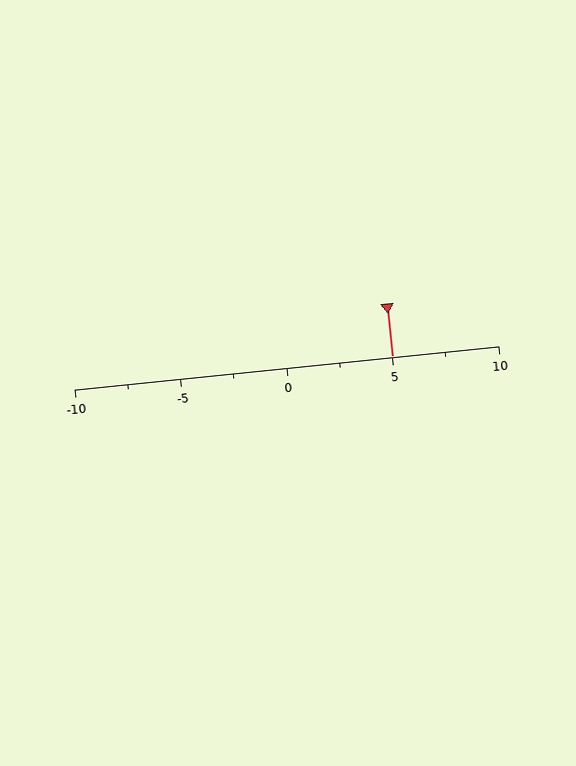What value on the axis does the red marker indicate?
The marker indicates approximately 5.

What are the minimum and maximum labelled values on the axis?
The axis runs from -10 to 10.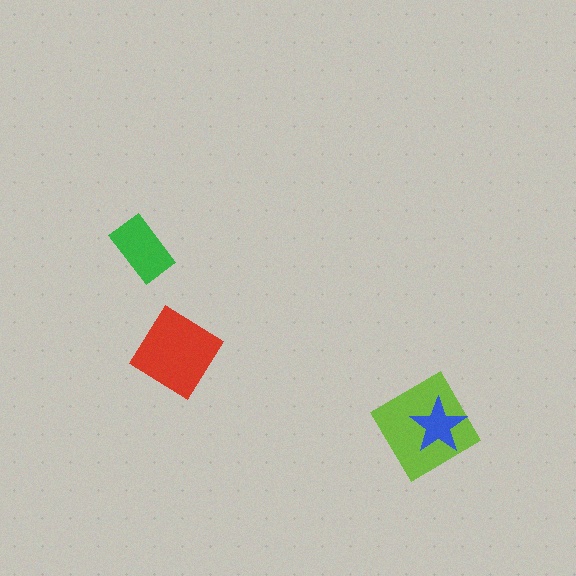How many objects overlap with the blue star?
1 object overlaps with the blue star.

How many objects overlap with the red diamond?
0 objects overlap with the red diamond.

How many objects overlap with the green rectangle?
0 objects overlap with the green rectangle.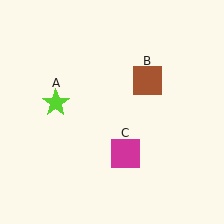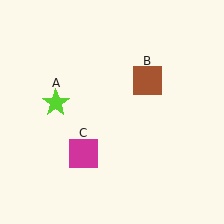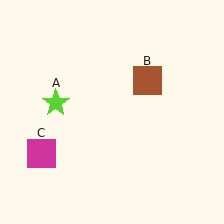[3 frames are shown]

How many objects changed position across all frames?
1 object changed position: magenta square (object C).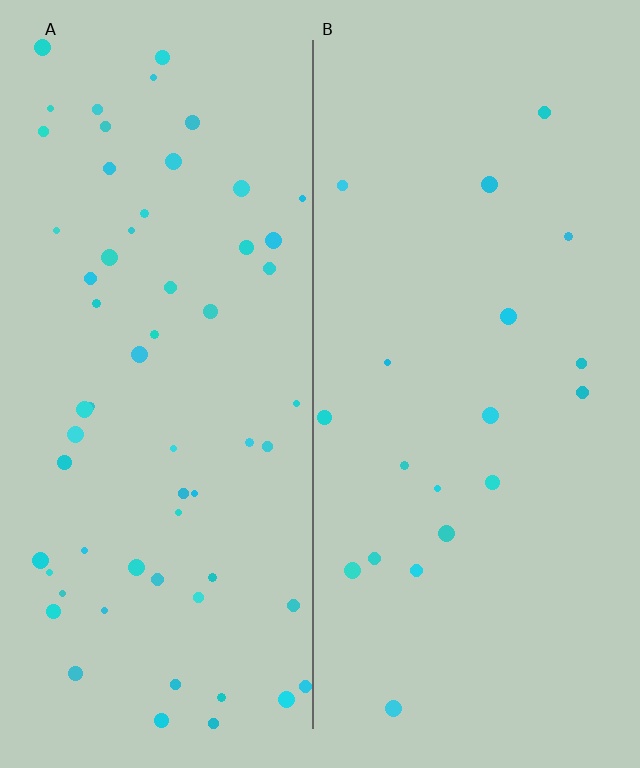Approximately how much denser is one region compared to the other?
Approximately 3.2× — region A over region B.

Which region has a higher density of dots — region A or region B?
A (the left).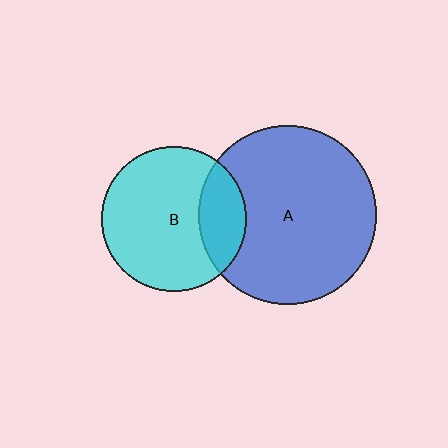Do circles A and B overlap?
Yes.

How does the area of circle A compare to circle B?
Approximately 1.5 times.